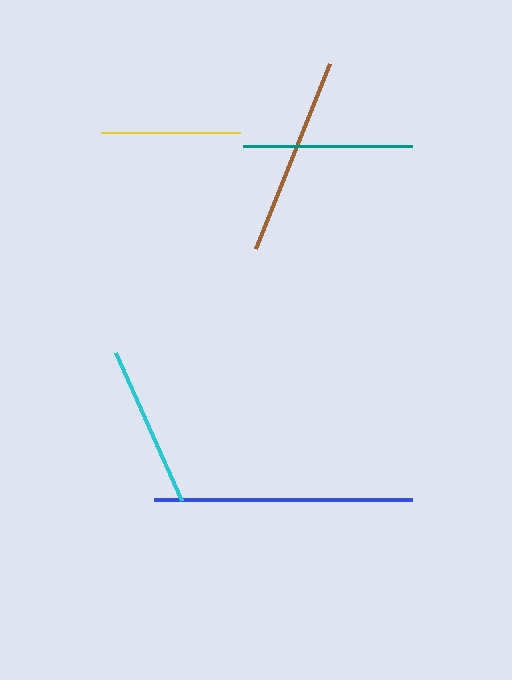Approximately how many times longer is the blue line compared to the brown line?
The blue line is approximately 1.3 times the length of the brown line.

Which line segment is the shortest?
The yellow line is the shortest at approximately 139 pixels.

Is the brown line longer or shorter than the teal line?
The brown line is longer than the teal line.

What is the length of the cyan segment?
The cyan segment is approximately 162 pixels long.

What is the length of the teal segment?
The teal segment is approximately 169 pixels long.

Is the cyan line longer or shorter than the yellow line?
The cyan line is longer than the yellow line.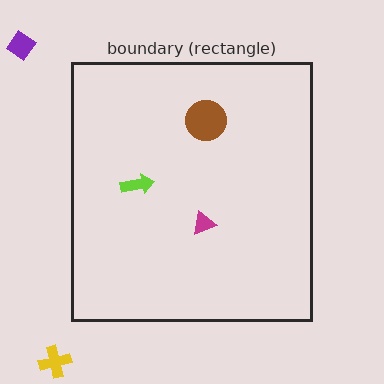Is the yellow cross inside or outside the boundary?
Outside.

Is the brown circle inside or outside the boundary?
Inside.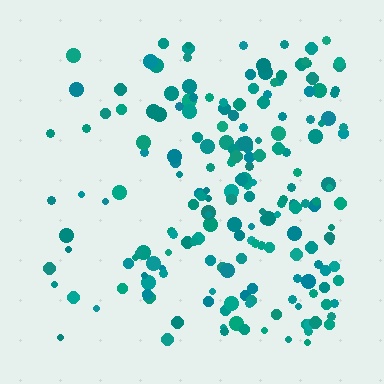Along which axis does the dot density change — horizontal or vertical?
Horizontal.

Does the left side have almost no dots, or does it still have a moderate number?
Still a moderate number, just noticeably fewer than the right.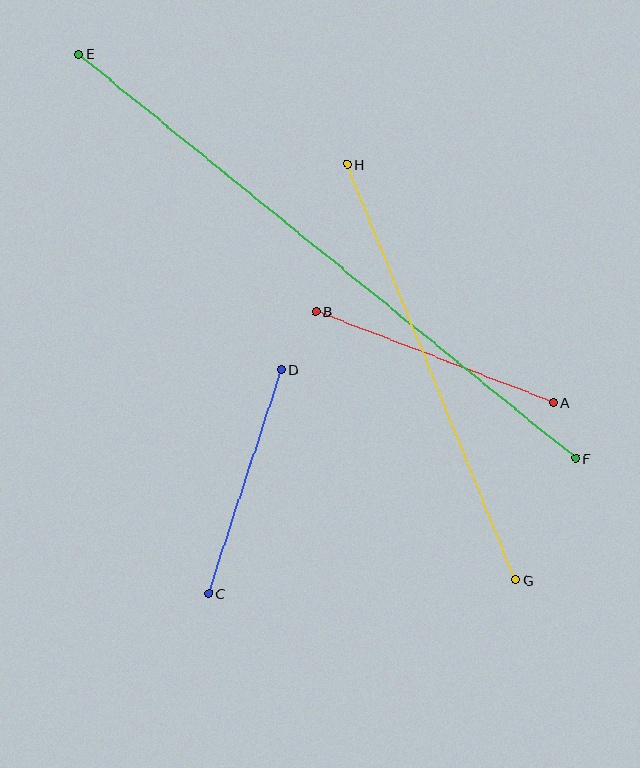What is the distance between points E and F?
The distance is approximately 641 pixels.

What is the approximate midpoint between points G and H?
The midpoint is at approximately (431, 372) pixels.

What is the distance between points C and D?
The distance is approximately 235 pixels.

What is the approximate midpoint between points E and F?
The midpoint is at approximately (327, 256) pixels.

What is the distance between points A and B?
The distance is approximately 254 pixels.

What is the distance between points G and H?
The distance is approximately 449 pixels.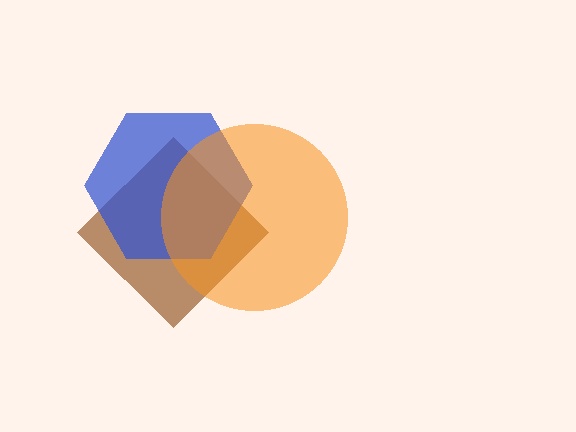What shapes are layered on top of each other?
The layered shapes are: a brown diamond, a blue hexagon, an orange circle.